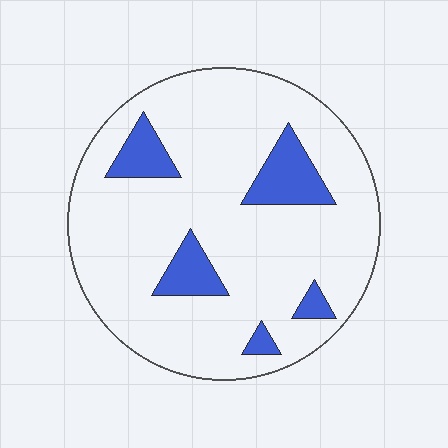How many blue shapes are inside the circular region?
5.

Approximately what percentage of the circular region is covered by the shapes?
Approximately 15%.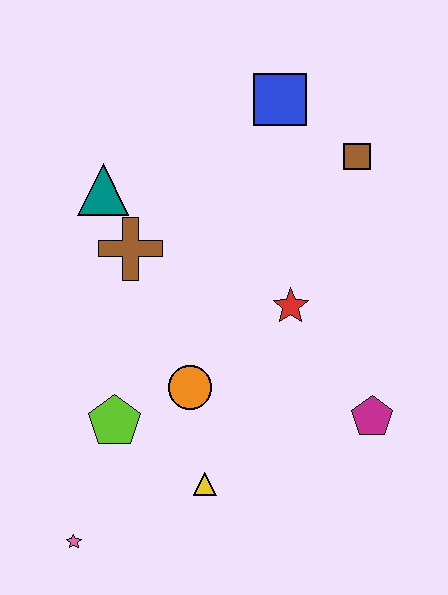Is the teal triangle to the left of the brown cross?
Yes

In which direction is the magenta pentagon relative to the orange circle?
The magenta pentagon is to the right of the orange circle.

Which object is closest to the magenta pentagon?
The red star is closest to the magenta pentagon.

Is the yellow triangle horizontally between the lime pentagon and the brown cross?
No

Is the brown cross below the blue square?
Yes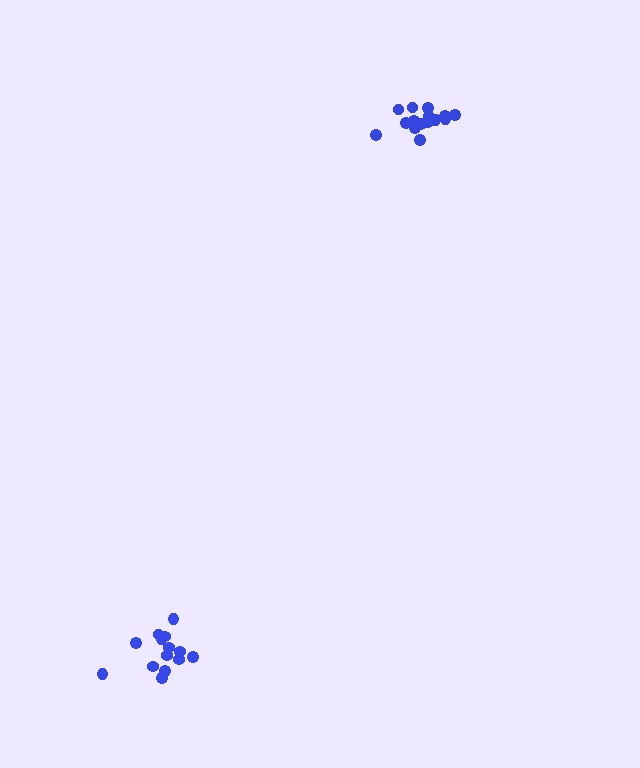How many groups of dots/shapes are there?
There are 2 groups.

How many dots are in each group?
Group 1: 14 dots, Group 2: 15 dots (29 total).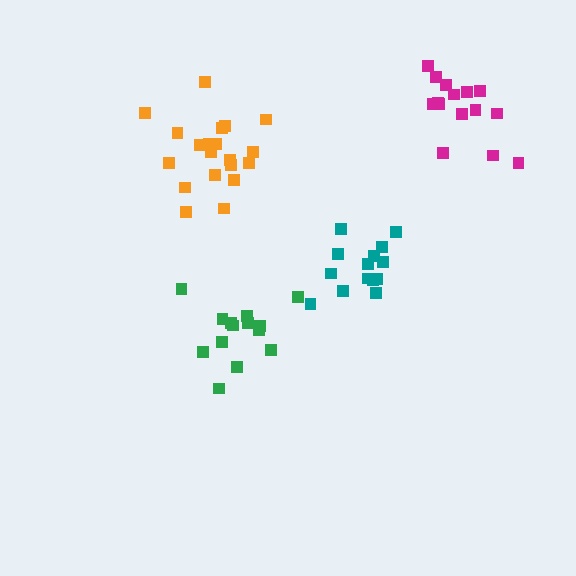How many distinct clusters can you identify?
There are 4 distinct clusters.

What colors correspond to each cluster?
The clusters are colored: green, teal, orange, magenta.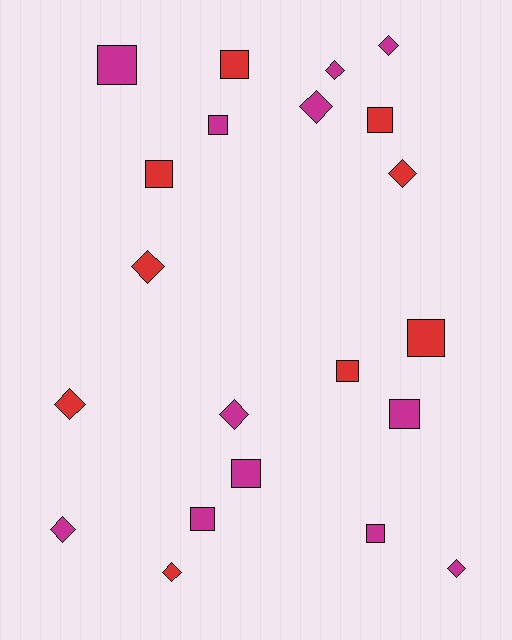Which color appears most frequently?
Magenta, with 12 objects.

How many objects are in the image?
There are 21 objects.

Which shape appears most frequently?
Square, with 11 objects.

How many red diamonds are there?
There are 4 red diamonds.